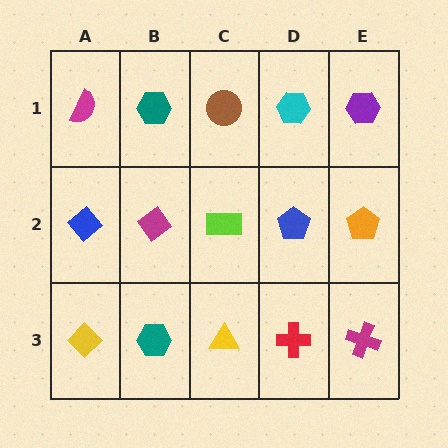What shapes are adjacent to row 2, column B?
A teal hexagon (row 1, column B), a teal hexagon (row 3, column B), a blue diamond (row 2, column A), a lime rectangle (row 2, column C).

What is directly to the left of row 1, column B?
A magenta semicircle.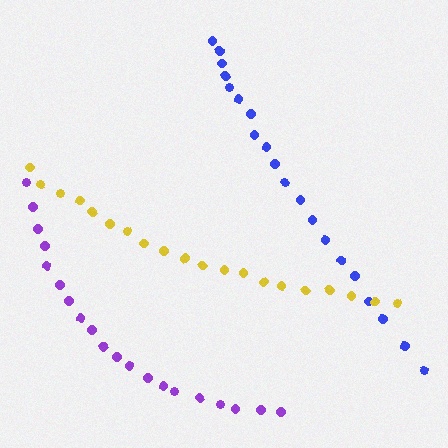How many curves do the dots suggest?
There are 3 distinct paths.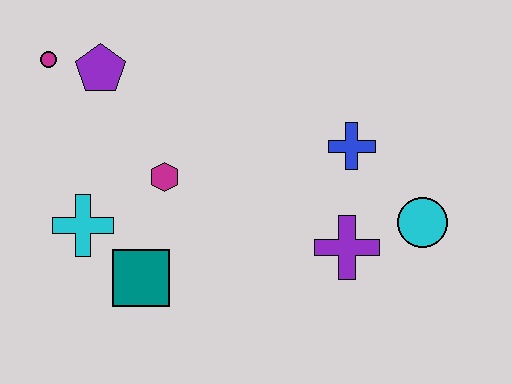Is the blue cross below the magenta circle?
Yes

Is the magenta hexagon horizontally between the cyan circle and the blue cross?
No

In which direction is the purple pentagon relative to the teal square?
The purple pentagon is above the teal square.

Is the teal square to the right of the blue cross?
No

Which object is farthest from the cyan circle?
The magenta circle is farthest from the cyan circle.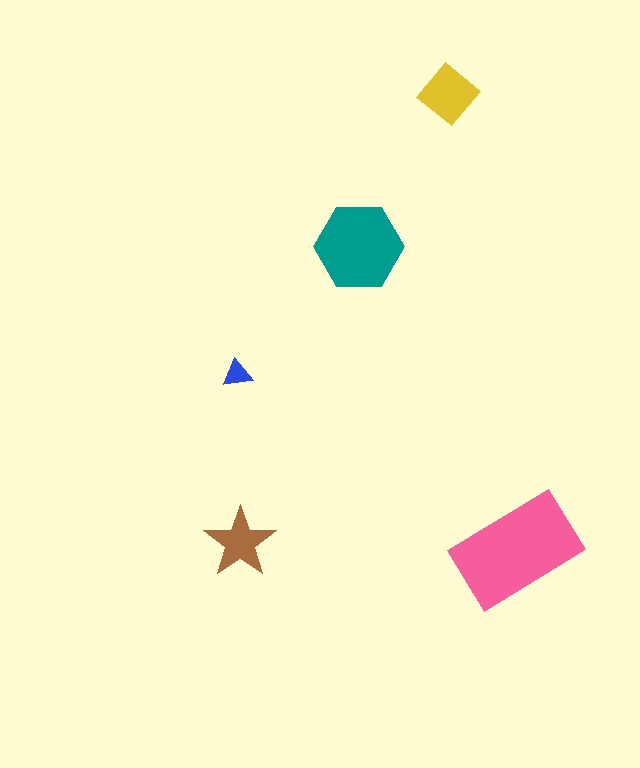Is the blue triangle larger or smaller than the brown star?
Smaller.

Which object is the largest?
The pink rectangle.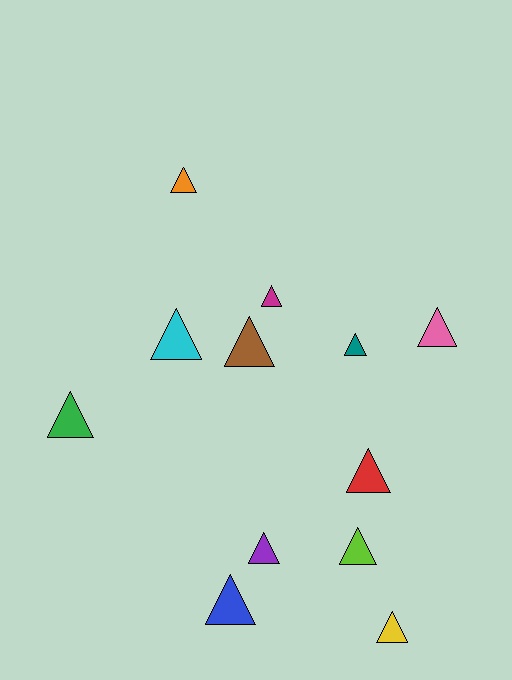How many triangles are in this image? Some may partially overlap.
There are 12 triangles.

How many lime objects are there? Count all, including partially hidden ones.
There is 1 lime object.